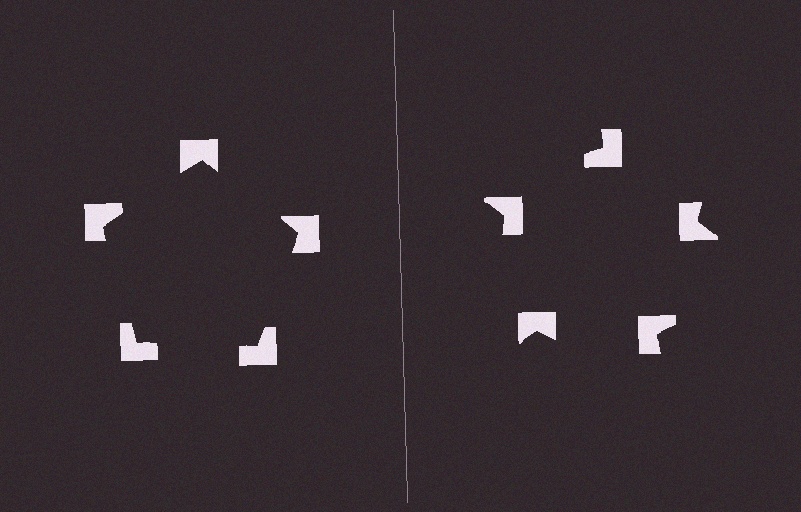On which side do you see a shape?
An illusory pentagon appears on the left side. On the right side the wedge cuts are rotated, so no coherent shape forms.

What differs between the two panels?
The notched squares are positioned identically on both sides; only the wedge orientations differ. On the left they align to a pentagon; on the right they are misaligned.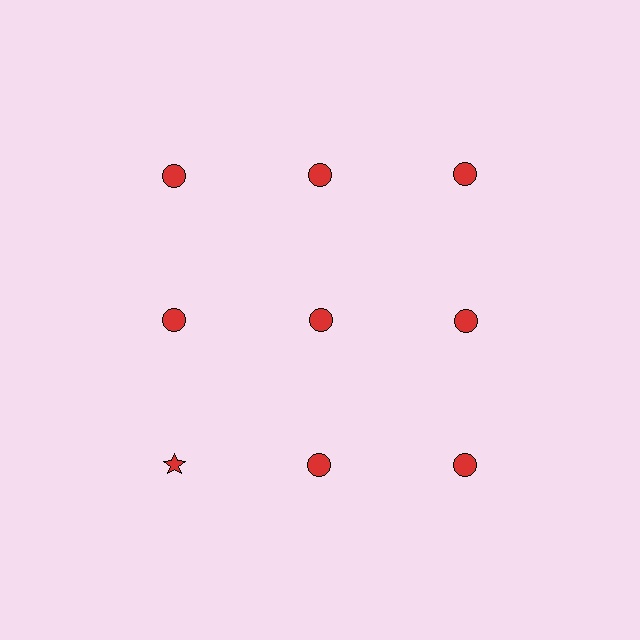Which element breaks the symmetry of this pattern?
The red star in the third row, leftmost column breaks the symmetry. All other shapes are red circles.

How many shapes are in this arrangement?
There are 9 shapes arranged in a grid pattern.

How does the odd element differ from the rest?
It has a different shape: star instead of circle.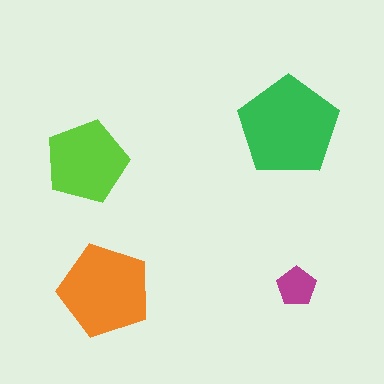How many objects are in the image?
There are 4 objects in the image.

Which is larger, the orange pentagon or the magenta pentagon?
The orange one.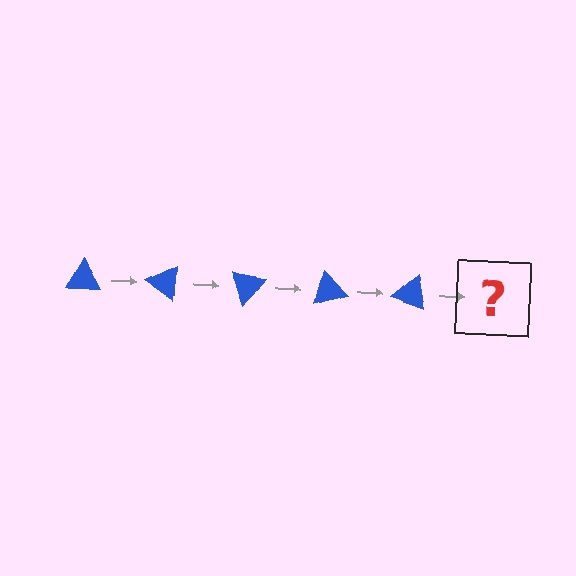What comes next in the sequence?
The next element should be a blue triangle rotated 175 degrees.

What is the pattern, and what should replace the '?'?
The pattern is that the triangle rotates 35 degrees each step. The '?' should be a blue triangle rotated 175 degrees.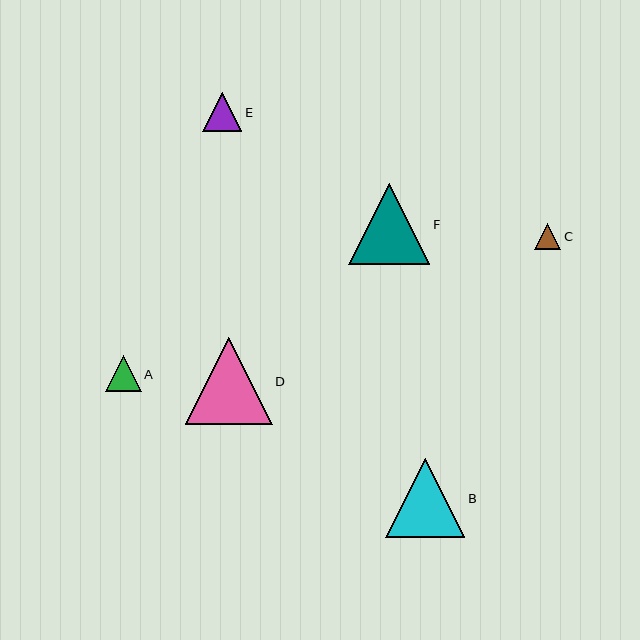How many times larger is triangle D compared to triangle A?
Triangle D is approximately 2.4 times the size of triangle A.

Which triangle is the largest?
Triangle D is the largest with a size of approximately 87 pixels.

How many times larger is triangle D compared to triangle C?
Triangle D is approximately 3.3 times the size of triangle C.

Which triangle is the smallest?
Triangle C is the smallest with a size of approximately 27 pixels.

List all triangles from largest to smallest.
From largest to smallest: D, F, B, E, A, C.